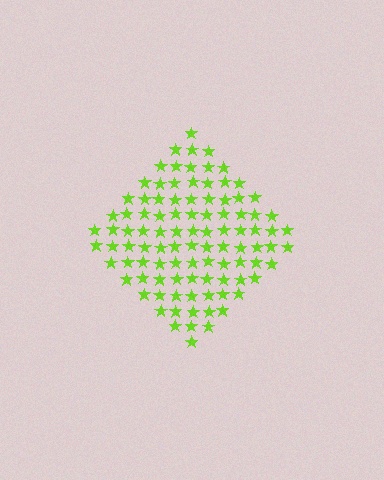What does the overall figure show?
The overall figure shows a diamond.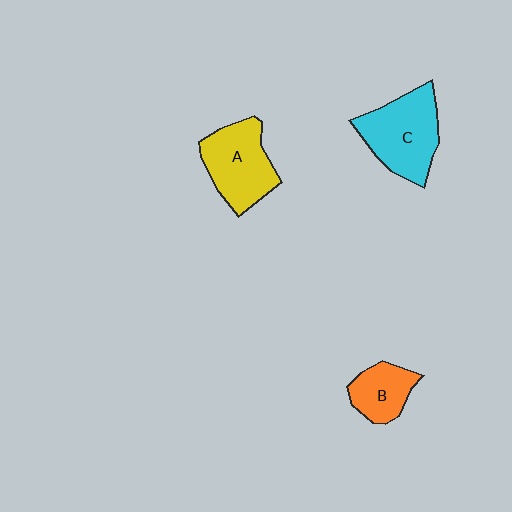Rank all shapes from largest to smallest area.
From largest to smallest: C (cyan), A (yellow), B (orange).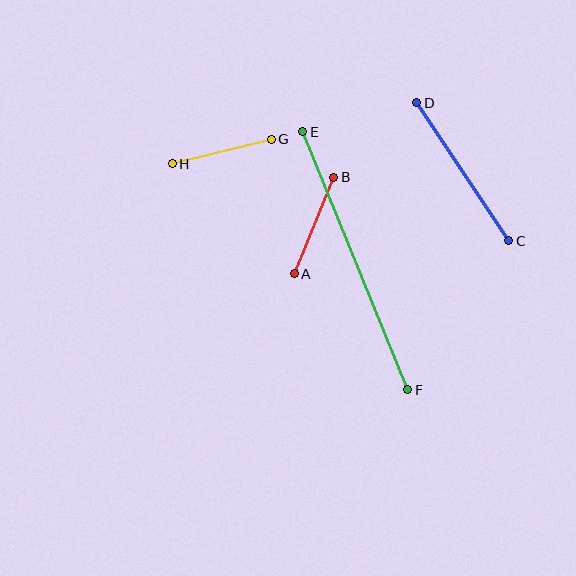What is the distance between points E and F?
The distance is approximately 279 pixels.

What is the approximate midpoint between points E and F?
The midpoint is at approximately (355, 261) pixels.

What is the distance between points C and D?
The distance is approximately 166 pixels.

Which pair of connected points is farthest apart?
Points E and F are farthest apart.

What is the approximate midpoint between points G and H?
The midpoint is at approximately (222, 152) pixels.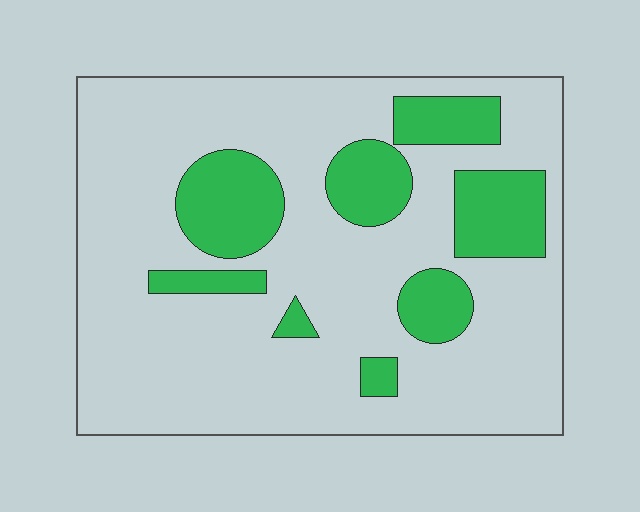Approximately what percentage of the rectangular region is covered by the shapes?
Approximately 20%.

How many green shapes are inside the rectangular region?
8.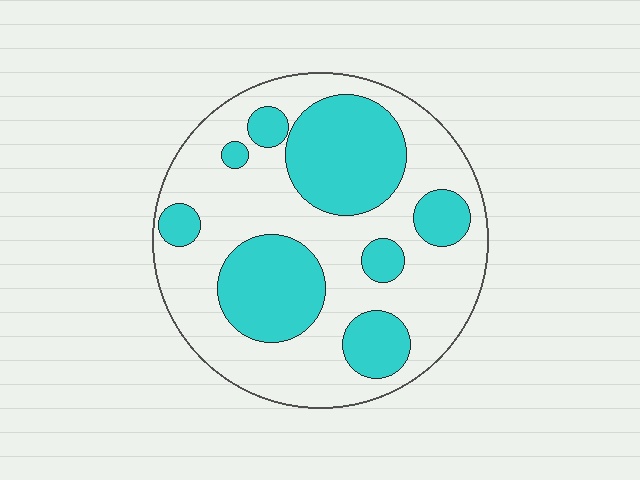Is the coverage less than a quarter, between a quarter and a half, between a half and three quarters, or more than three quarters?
Between a quarter and a half.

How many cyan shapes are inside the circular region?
8.